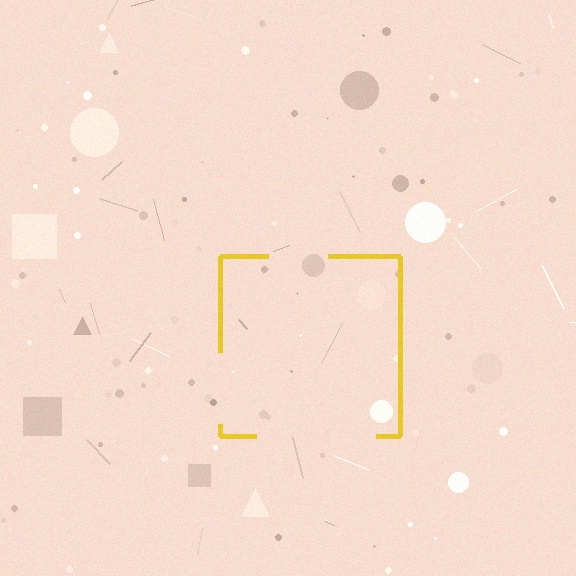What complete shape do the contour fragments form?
The contour fragments form a square.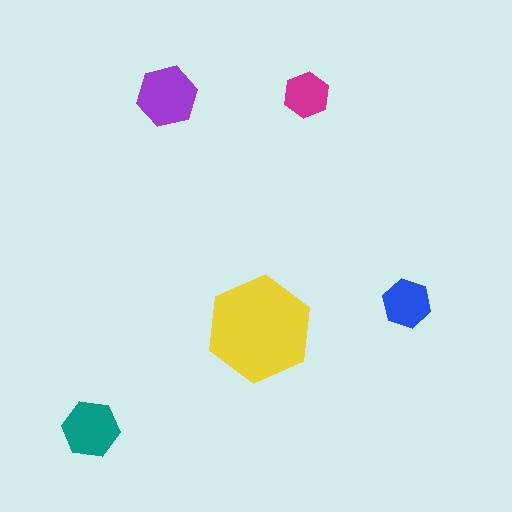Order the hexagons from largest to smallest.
the yellow one, the purple one, the teal one, the blue one, the magenta one.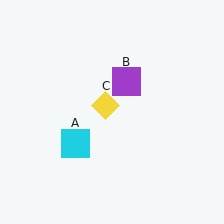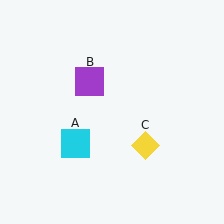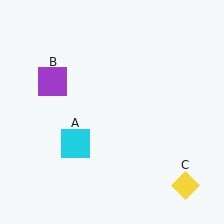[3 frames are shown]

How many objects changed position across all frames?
2 objects changed position: purple square (object B), yellow diamond (object C).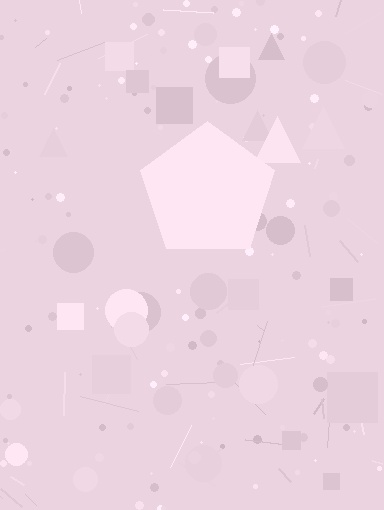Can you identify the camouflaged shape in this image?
The camouflaged shape is a pentagon.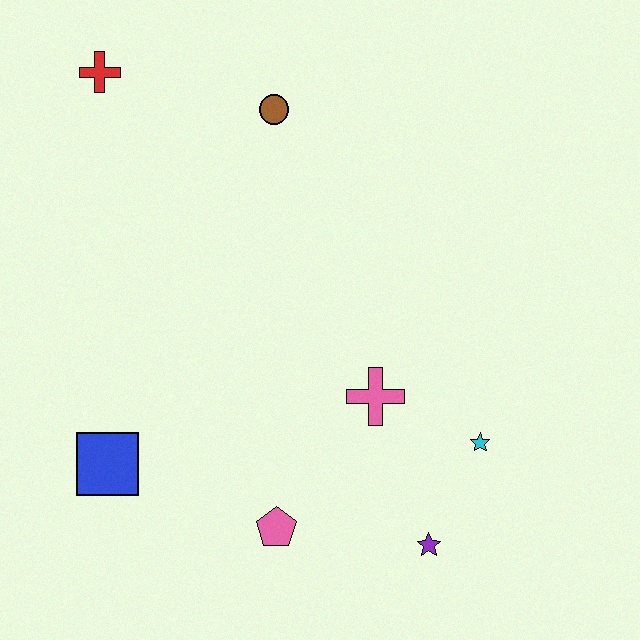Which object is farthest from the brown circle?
The purple star is farthest from the brown circle.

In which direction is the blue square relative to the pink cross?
The blue square is to the left of the pink cross.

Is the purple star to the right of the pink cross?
Yes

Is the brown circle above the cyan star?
Yes